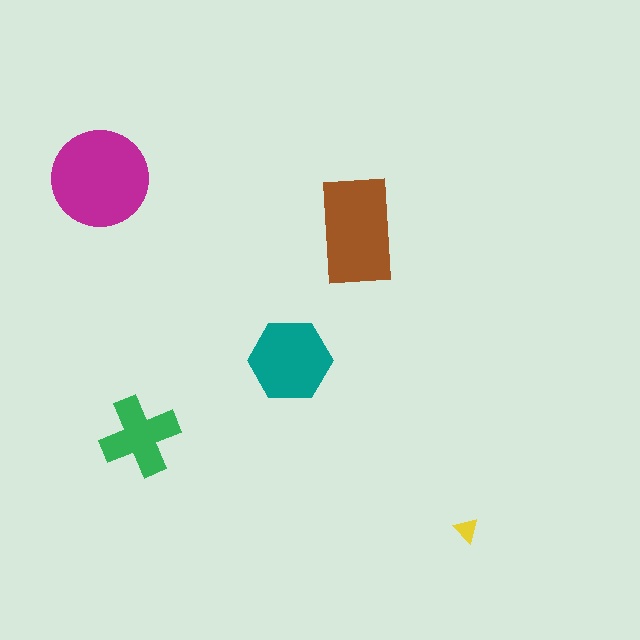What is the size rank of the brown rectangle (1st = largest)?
2nd.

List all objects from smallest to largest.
The yellow triangle, the green cross, the teal hexagon, the brown rectangle, the magenta circle.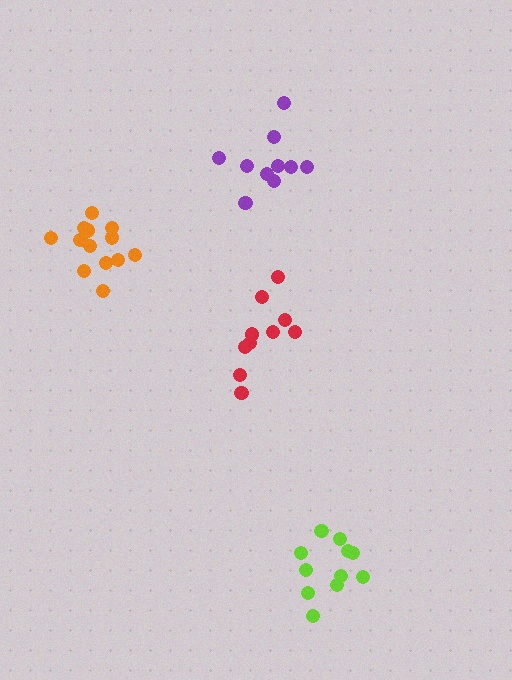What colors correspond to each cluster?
The clusters are colored: purple, lime, orange, red.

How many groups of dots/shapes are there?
There are 4 groups.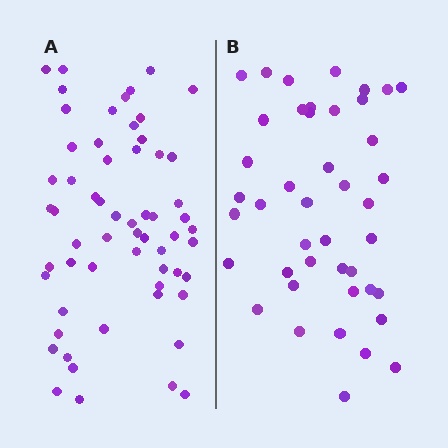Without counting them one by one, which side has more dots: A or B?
Region A (the left region) has more dots.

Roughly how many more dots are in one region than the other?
Region A has approximately 15 more dots than region B.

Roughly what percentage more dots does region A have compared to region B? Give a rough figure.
About 40% more.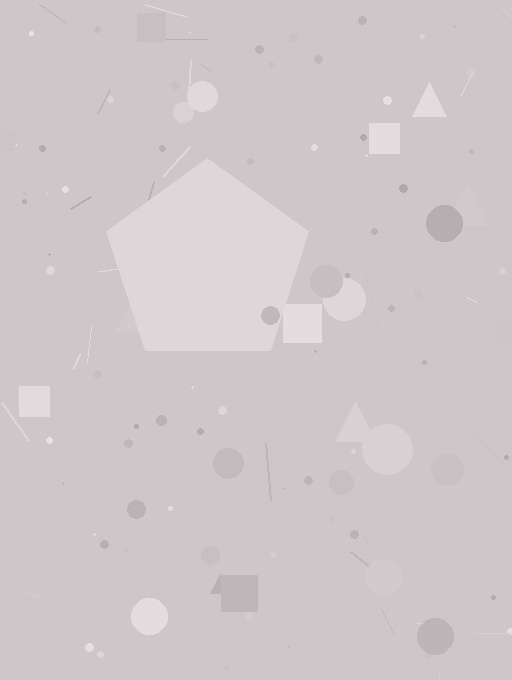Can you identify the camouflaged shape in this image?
The camouflaged shape is a pentagon.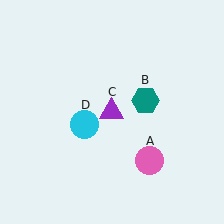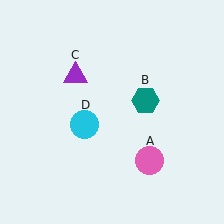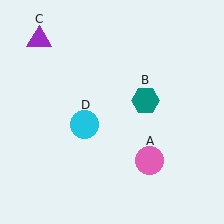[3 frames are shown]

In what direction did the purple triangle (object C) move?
The purple triangle (object C) moved up and to the left.